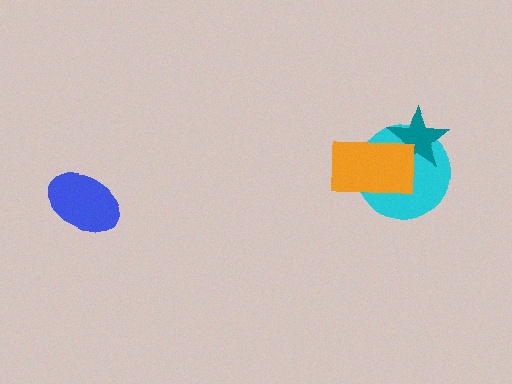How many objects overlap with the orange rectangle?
2 objects overlap with the orange rectangle.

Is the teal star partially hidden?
Yes, it is partially covered by another shape.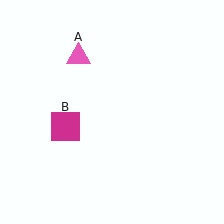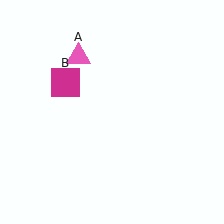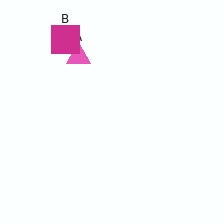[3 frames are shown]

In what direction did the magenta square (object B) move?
The magenta square (object B) moved up.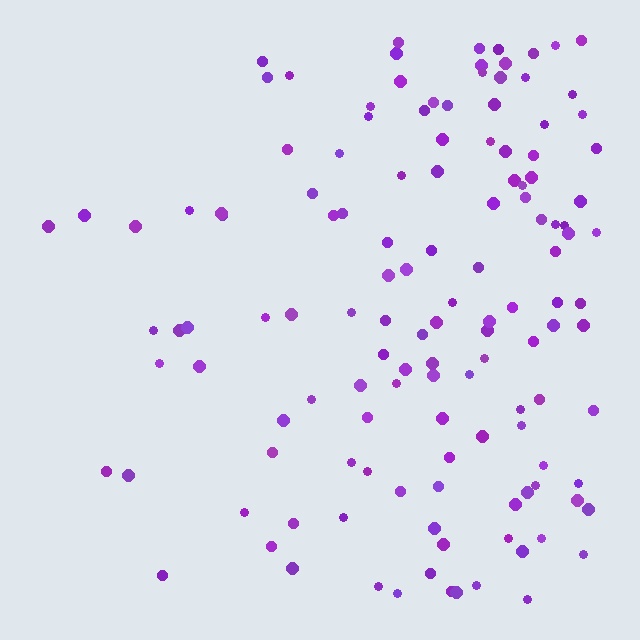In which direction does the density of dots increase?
From left to right, with the right side densest.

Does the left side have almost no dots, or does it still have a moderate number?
Still a moderate number, just noticeably fewer than the right.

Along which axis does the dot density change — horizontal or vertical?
Horizontal.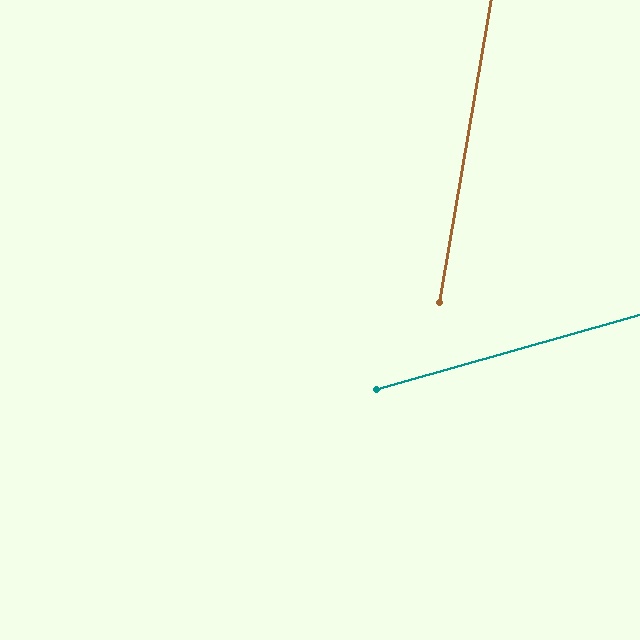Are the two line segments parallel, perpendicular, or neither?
Neither parallel nor perpendicular — they differ by about 65°.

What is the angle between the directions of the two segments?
Approximately 65 degrees.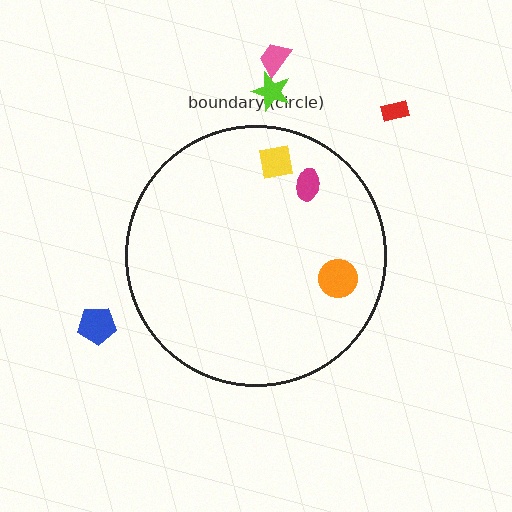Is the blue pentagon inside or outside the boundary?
Outside.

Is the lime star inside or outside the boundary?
Outside.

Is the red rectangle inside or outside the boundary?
Outside.